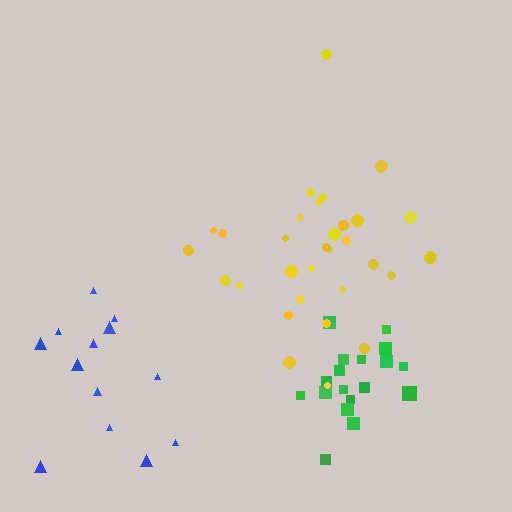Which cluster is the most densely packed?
Green.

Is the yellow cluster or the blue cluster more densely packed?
Yellow.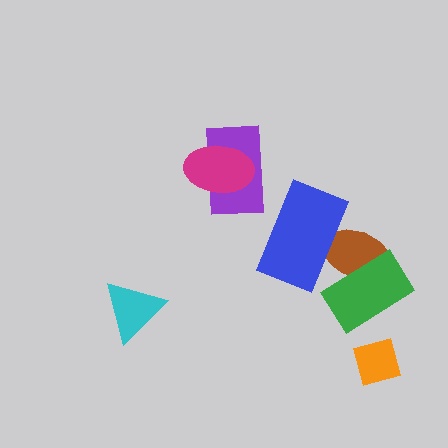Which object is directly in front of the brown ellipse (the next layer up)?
The blue rectangle is directly in front of the brown ellipse.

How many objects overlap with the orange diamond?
0 objects overlap with the orange diamond.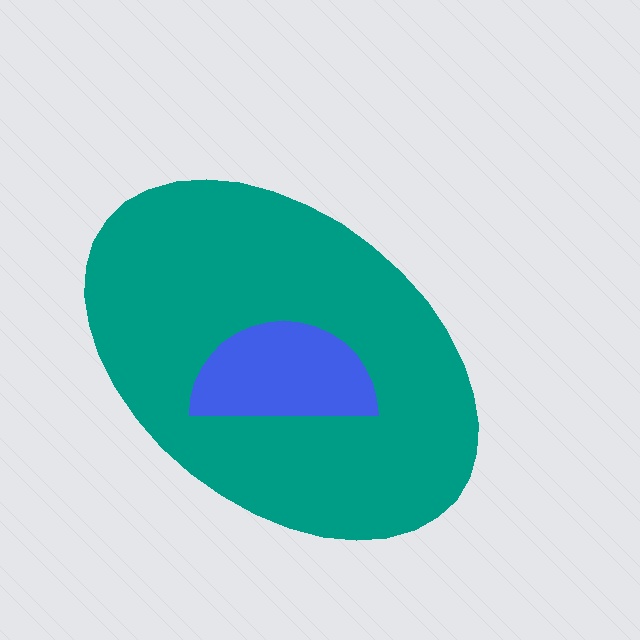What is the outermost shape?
The teal ellipse.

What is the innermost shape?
The blue semicircle.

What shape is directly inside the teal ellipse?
The blue semicircle.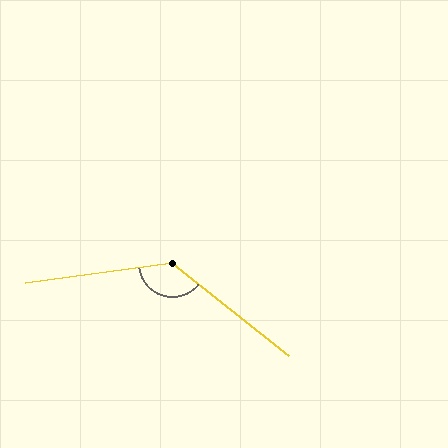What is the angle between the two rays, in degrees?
Approximately 134 degrees.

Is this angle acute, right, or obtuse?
It is obtuse.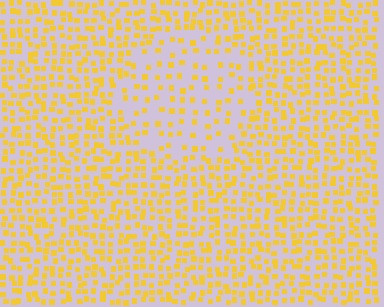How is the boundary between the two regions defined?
The boundary is defined by a change in element density (approximately 2.0x ratio). All elements are the same color, size, and shape.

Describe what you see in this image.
The image contains small yellow elements arranged at two different densities. A circle-shaped region is visible where the elements are less densely packed than the surrounding area.